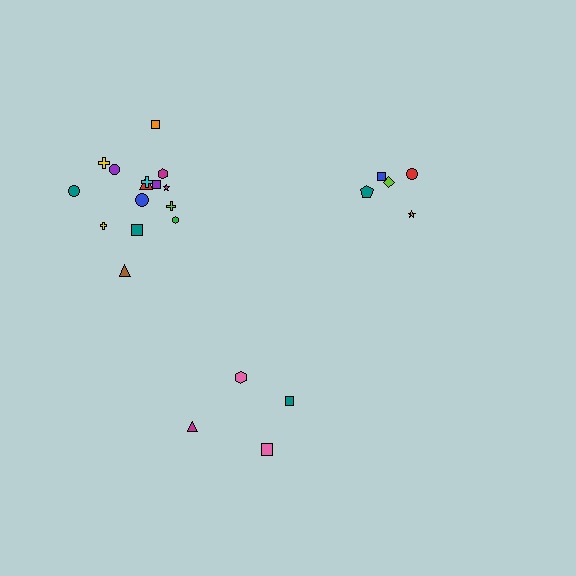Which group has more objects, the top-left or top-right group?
The top-left group.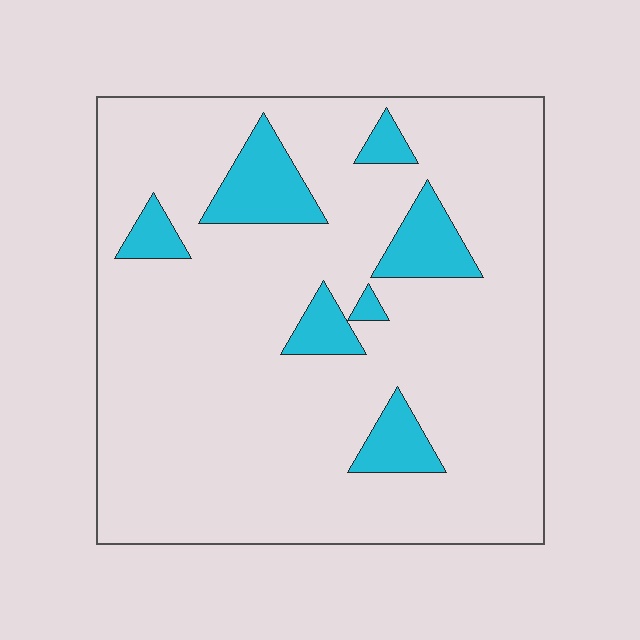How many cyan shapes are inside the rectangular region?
7.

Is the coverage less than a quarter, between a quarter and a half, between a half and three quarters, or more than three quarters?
Less than a quarter.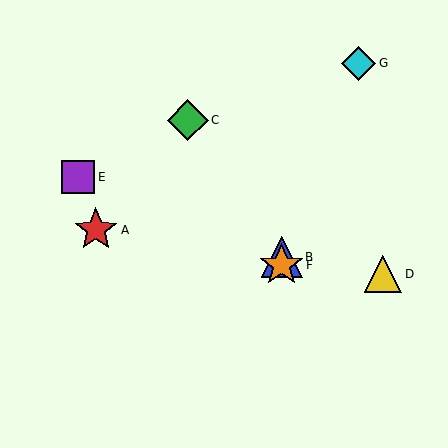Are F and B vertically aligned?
Yes, both are at x≈282.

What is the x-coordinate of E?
Object E is at x≈78.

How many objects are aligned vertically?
2 objects (B, F) are aligned vertically.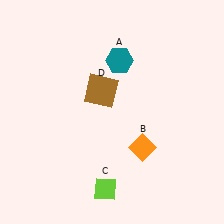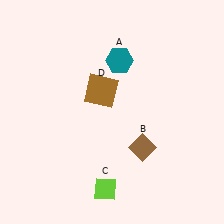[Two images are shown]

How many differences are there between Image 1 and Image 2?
There is 1 difference between the two images.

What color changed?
The diamond (B) changed from orange in Image 1 to brown in Image 2.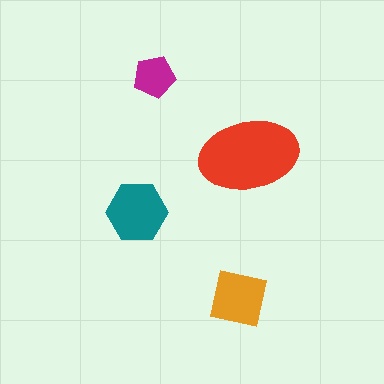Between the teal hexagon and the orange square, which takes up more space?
The teal hexagon.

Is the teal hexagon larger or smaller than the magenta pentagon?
Larger.